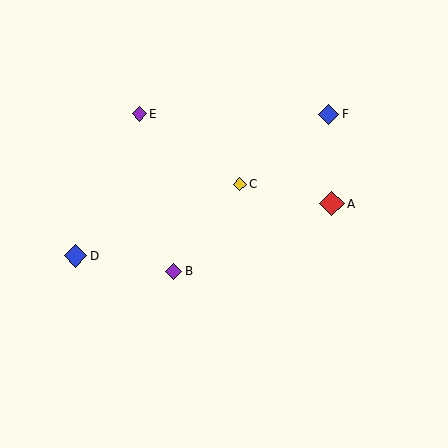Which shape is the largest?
The red diamond (labeled A) is the largest.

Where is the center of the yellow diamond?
The center of the yellow diamond is at (240, 184).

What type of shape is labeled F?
Shape F is a blue diamond.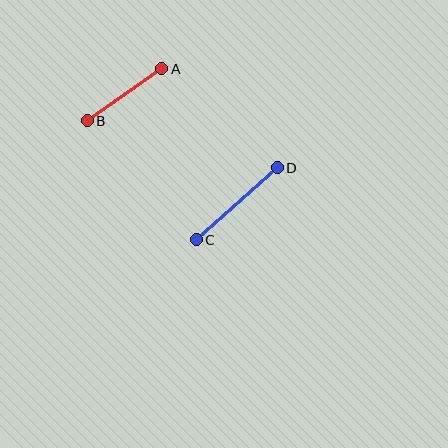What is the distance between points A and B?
The distance is approximately 91 pixels.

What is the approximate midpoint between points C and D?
The midpoint is at approximately (237, 204) pixels.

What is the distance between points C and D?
The distance is approximately 108 pixels.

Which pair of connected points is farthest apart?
Points C and D are farthest apart.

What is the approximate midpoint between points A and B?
The midpoint is at approximately (124, 95) pixels.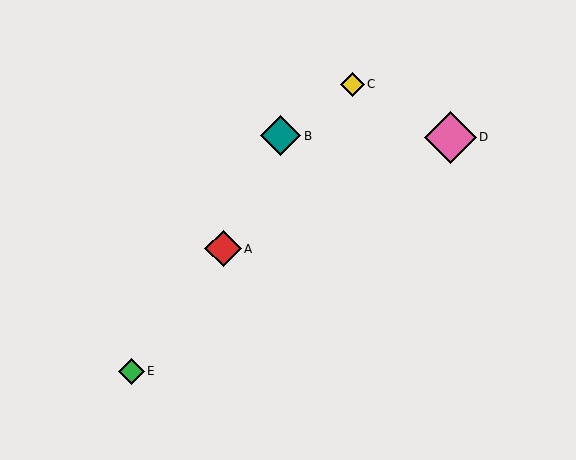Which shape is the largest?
The pink diamond (labeled D) is the largest.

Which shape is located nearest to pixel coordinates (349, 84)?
The yellow diamond (labeled C) at (352, 84) is nearest to that location.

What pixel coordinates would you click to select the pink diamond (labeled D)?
Click at (450, 137) to select the pink diamond D.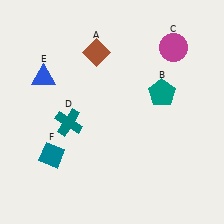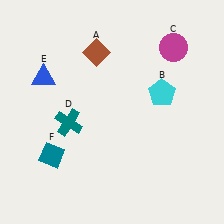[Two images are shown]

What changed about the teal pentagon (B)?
In Image 1, B is teal. In Image 2, it changed to cyan.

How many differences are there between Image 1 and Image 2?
There is 1 difference between the two images.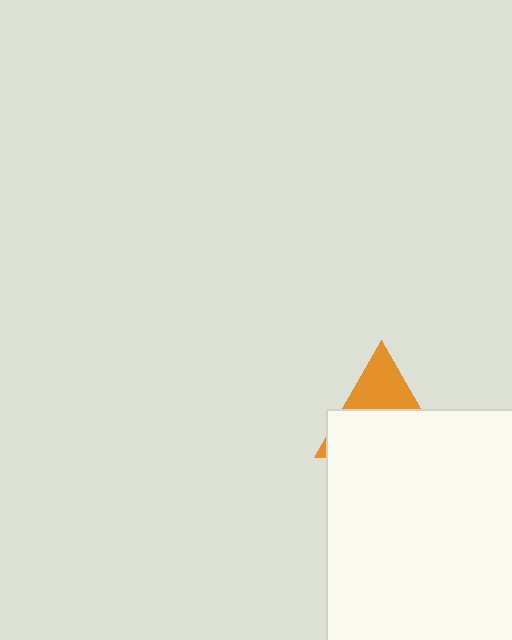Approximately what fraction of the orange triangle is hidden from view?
Roughly 63% of the orange triangle is hidden behind the white rectangle.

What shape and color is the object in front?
The object in front is a white rectangle.